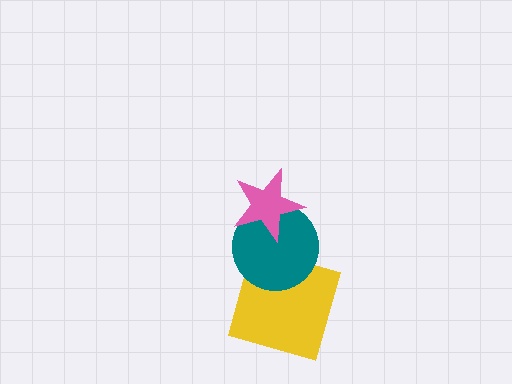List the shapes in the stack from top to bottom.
From top to bottom: the pink star, the teal circle, the yellow square.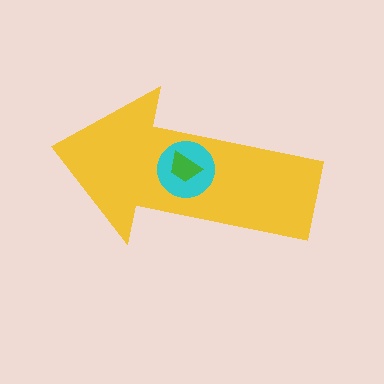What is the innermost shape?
The green trapezoid.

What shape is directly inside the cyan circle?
The green trapezoid.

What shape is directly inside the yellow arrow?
The cyan circle.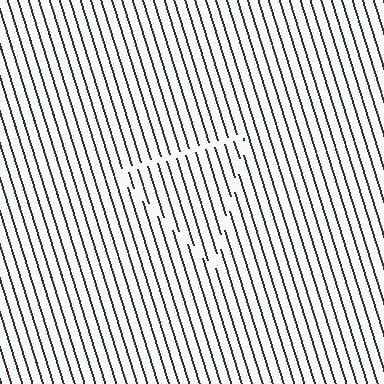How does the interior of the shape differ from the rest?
The interior of the shape contains the same grating, shifted by half a period — the contour is defined by the phase discontinuity where line-ends from the inner and outer gratings abut.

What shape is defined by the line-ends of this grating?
An illusory triangle. The interior of the shape contains the same grating, shifted by half a period — the contour is defined by the phase discontinuity where line-ends from the inner and outer gratings abut.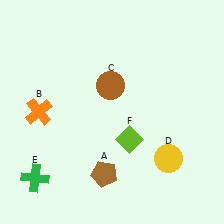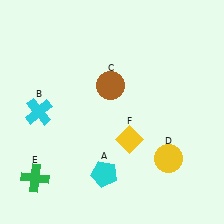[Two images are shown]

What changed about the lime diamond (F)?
In Image 1, F is lime. In Image 2, it changed to yellow.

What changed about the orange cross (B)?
In Image 1, B is orange. In Image 2, it changed to cyan.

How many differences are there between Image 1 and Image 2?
There are 3 differences between the two images.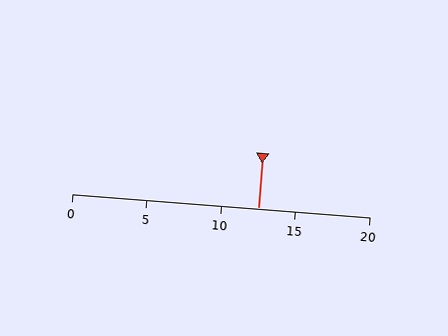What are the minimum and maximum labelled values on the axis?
The axis runs from 0 to 20.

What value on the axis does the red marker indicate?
The marker indicates approximately 12.5.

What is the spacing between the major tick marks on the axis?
The major ticks are spaced 5 apart.